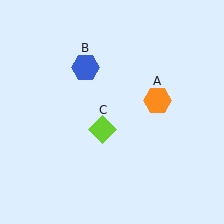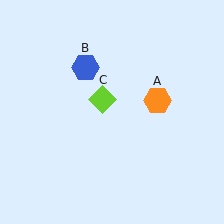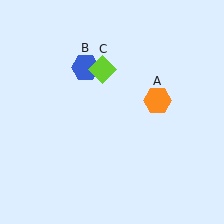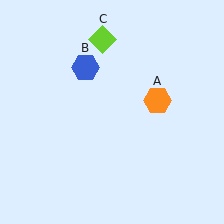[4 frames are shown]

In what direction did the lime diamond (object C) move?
The lime diamond (object C) moved up.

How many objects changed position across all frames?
1 object changed position: lime diamond (object C).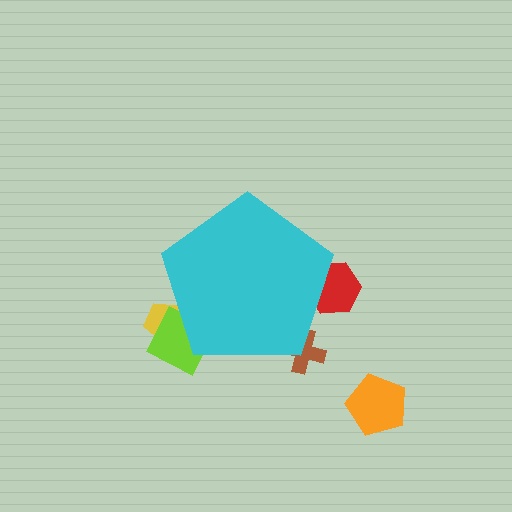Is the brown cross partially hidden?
Yes, the brown cross is partially hidden behind the cyan pentagon.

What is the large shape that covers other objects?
A cyan pentagon.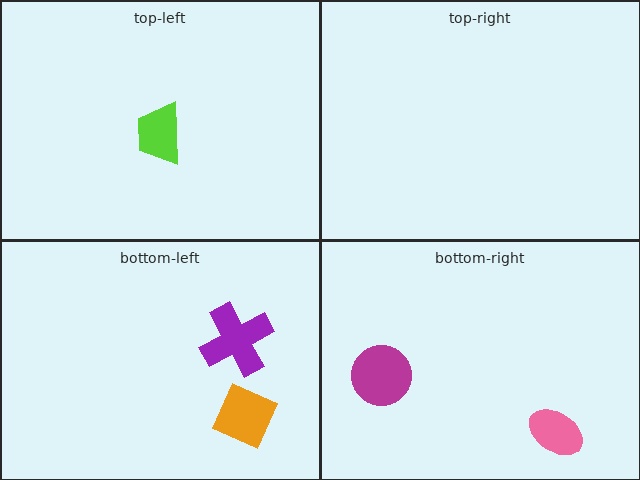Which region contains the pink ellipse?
The bottom-right region.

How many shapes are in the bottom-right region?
2.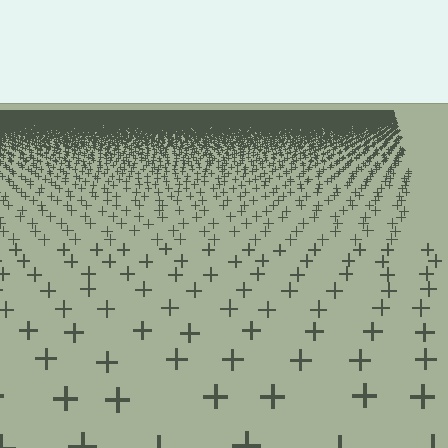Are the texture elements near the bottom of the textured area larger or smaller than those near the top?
Larger. Near the bottom, elements are closer to the viewer and appear at a bigger on-screen size.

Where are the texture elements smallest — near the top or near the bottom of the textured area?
Near the top.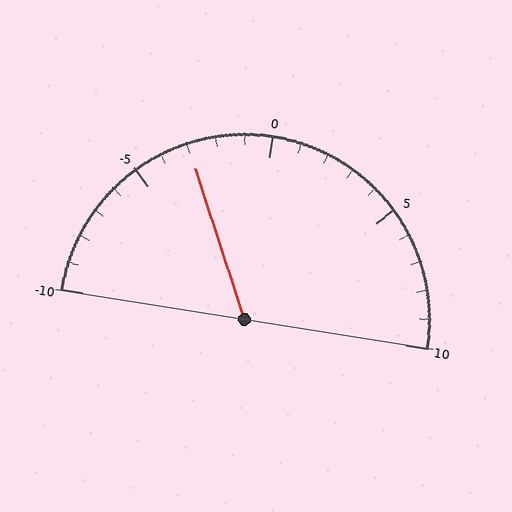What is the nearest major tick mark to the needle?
The nearest major tick mark is -5.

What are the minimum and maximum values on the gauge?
The gauge ranges from -10 to 10.